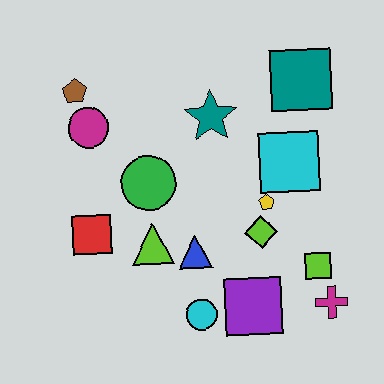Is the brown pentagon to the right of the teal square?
No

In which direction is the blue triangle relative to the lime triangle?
The blue triangle is to the right of the lime triangle.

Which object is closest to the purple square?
The cyan circle is closest to the purple square.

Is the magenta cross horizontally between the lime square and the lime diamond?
No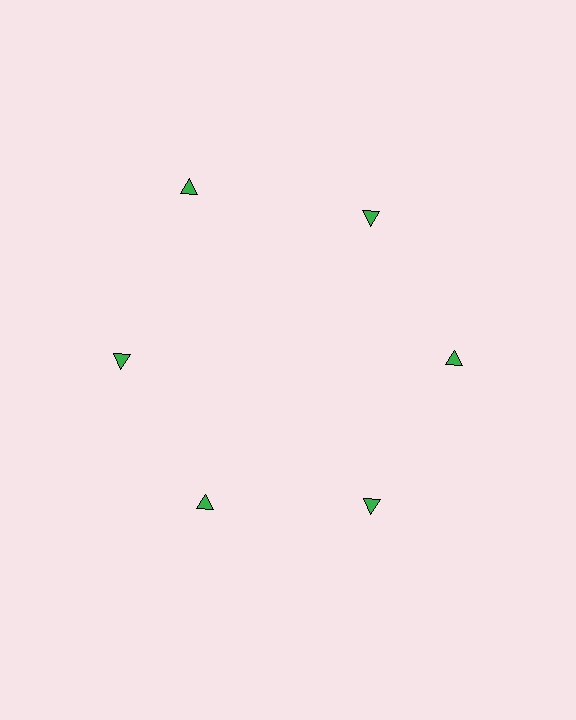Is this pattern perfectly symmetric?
No. The 6 green triangles are arranged in a ring, but one element near the 11 o'clock position is pushed outward from the center, breaking the 6-fold rotational symmetry.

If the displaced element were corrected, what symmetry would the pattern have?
It would have 6-fold rotational symmetry — the pattern would map onto itself every 60 degrees.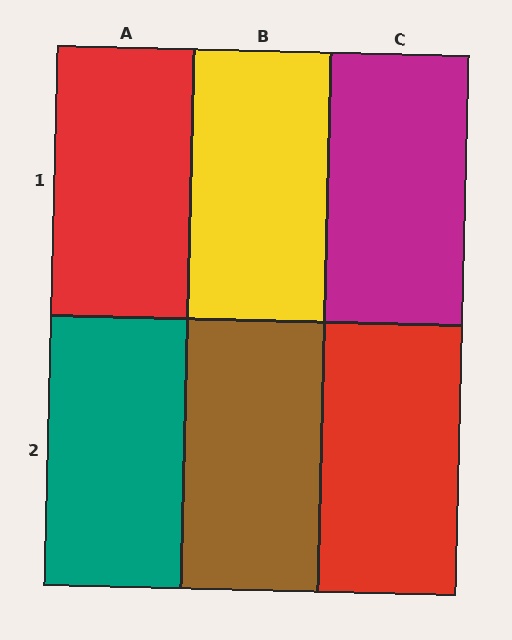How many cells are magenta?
1 cell is magenta.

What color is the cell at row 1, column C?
Magenta.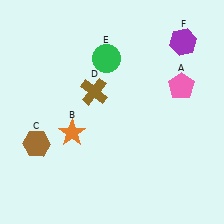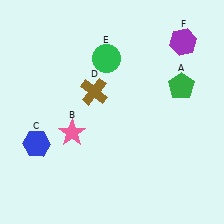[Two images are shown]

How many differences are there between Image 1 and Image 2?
There are 3 differences between the two images.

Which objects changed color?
A changed from pink to green. B changed from orange to pink. C changed from brown to blue.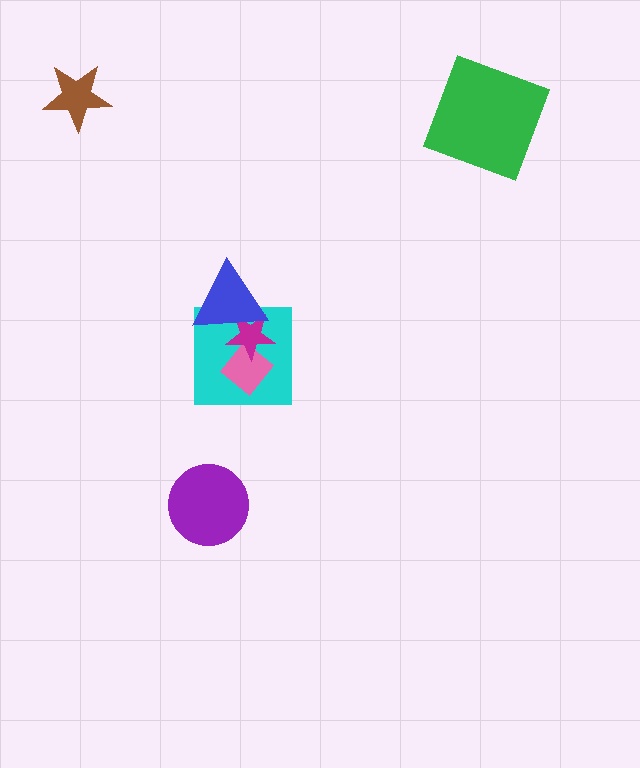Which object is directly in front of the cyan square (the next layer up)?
The pink diamond is directly in front of the cyan square.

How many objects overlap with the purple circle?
0 objects overlap with the purple circle.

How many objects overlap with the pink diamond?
2 objects overlap with the pink diamond.